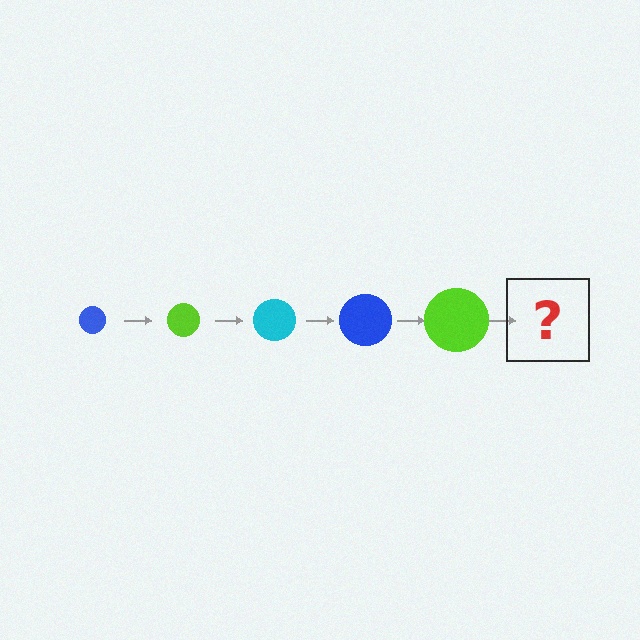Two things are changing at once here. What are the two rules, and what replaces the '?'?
The two rules are that the circle grows larger each step and the color cycles through blue, lime, and cyan. The '?' should be a cyan circle, larger than the previous one.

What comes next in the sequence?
The next element should be a cyan circle, larger than the previous one.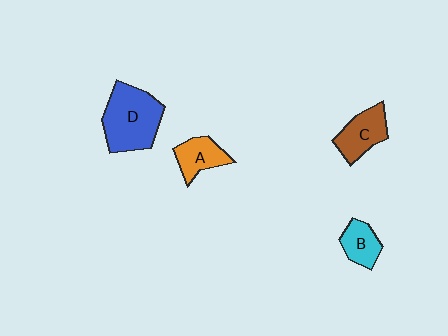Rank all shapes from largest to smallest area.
From largest to smallest: D (blue), C (brown), A (orange), B (cyan).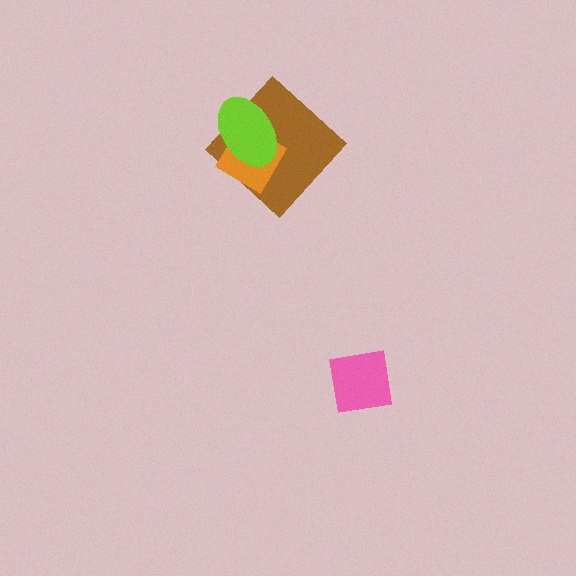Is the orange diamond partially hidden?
Yes, it is partially covered by another shape.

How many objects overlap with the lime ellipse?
2 objects overlap with the lime ellipse.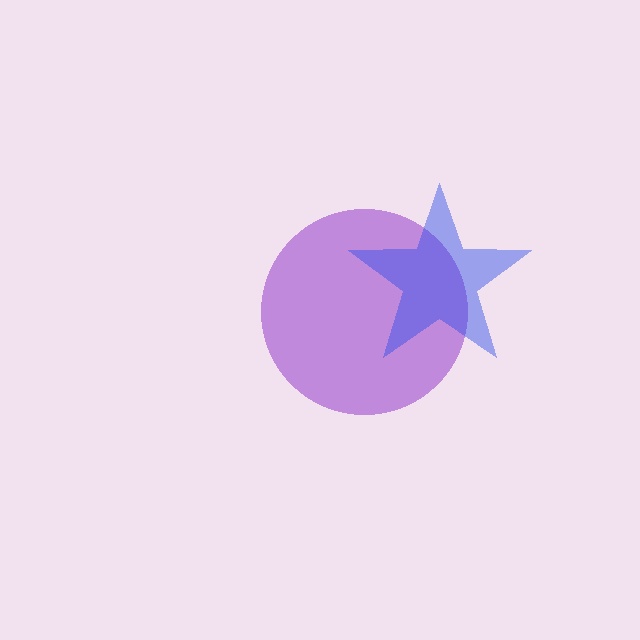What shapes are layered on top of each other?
The layered shapes are: a purple circle, a blue star.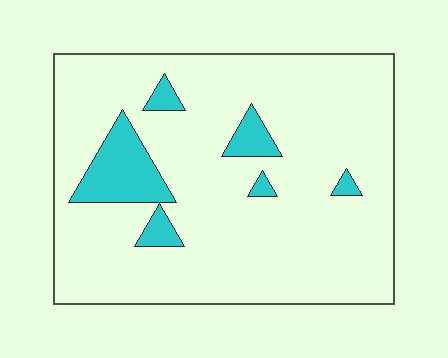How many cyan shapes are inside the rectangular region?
6.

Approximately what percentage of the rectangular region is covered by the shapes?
Approximately 10%.